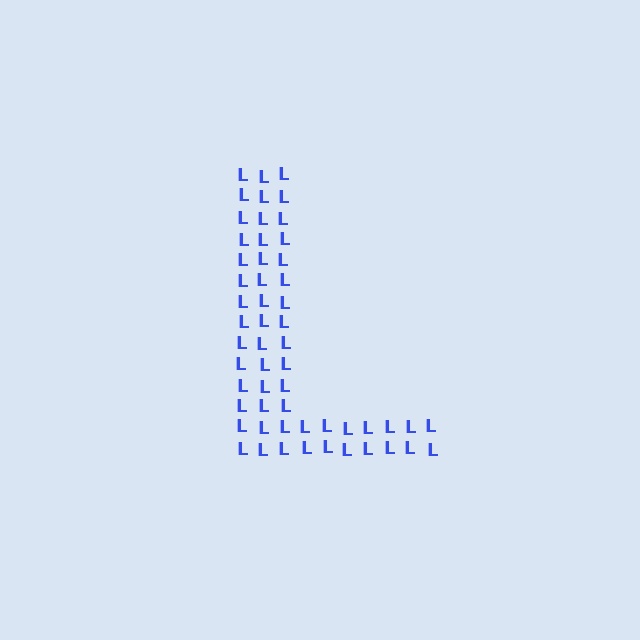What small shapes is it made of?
It is made of small letter L's.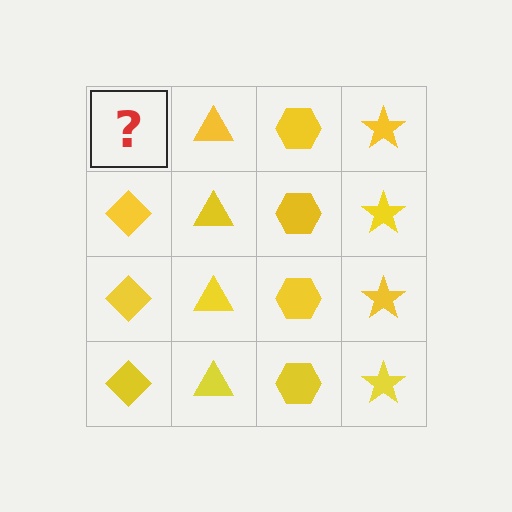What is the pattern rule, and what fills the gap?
The rule is that each column has a consistent shape. The gap should be filled with a yellow diamond.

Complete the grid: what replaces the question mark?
The question mark should be replaced with a yellow diamond.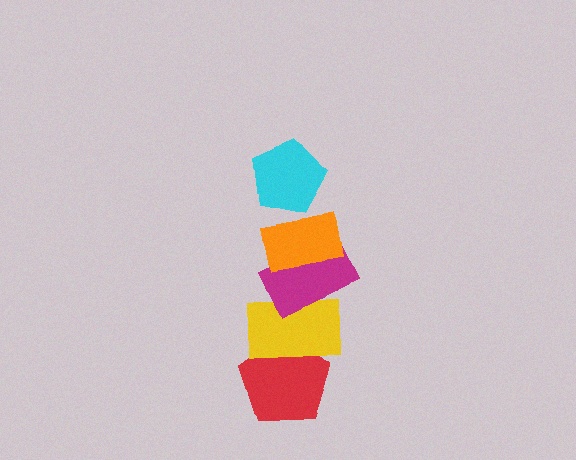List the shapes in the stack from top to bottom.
From top to bottom: the cyan pentagon, the orange rectangle, the magenta rectangle, the yellow rectangle, the red pentagon.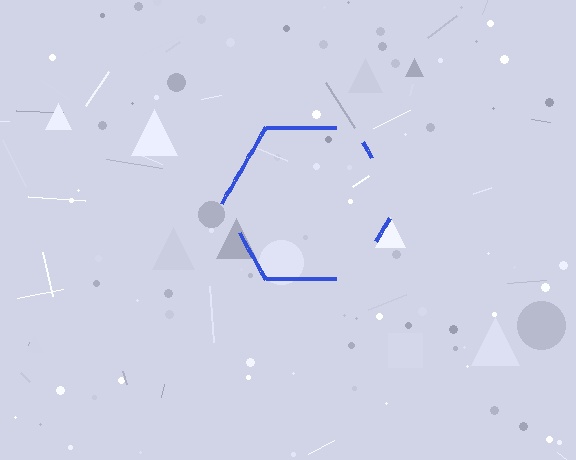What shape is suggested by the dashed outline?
The dashed outline suggests a hexagon.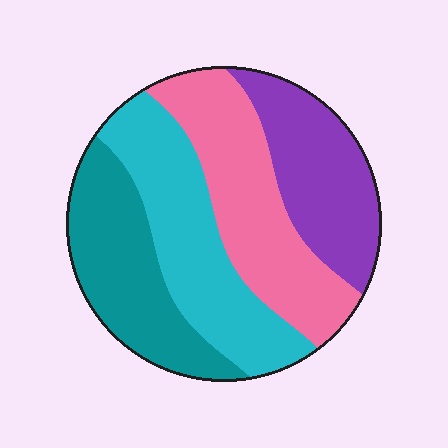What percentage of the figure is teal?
Teal takes up between a sixth and a third of the figure.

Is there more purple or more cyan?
Cyan.